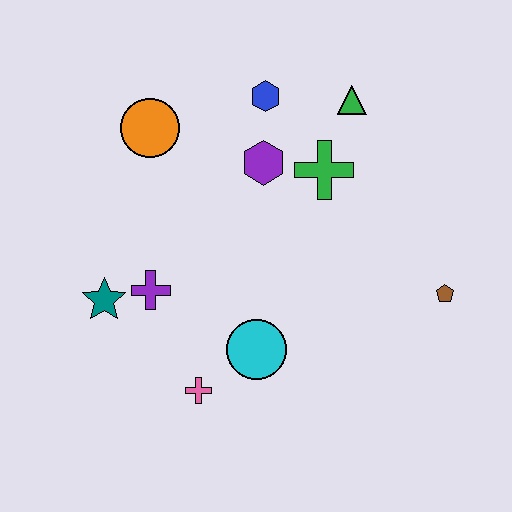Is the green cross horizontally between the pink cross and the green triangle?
Yes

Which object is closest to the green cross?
The purple hexagon is closest to the green cross.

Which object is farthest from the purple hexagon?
The pink cross is farthest from the purple hexagon.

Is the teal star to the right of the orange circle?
No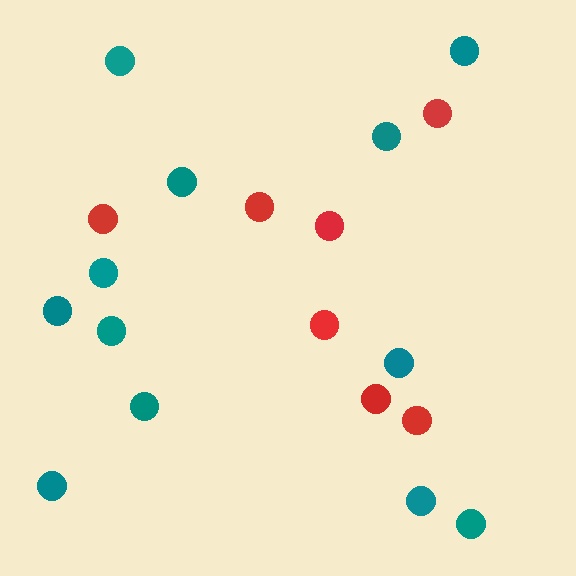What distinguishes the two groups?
There are 2 groups: one group of red circles (7) and one group of teal circles (12).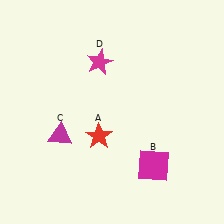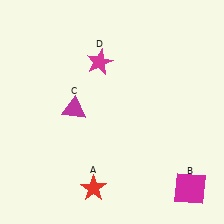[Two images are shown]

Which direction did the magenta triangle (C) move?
The magenta triangle (C) moved up.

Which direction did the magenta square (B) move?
The magenta square (B) moved right.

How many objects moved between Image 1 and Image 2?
3 objects moved between the two images.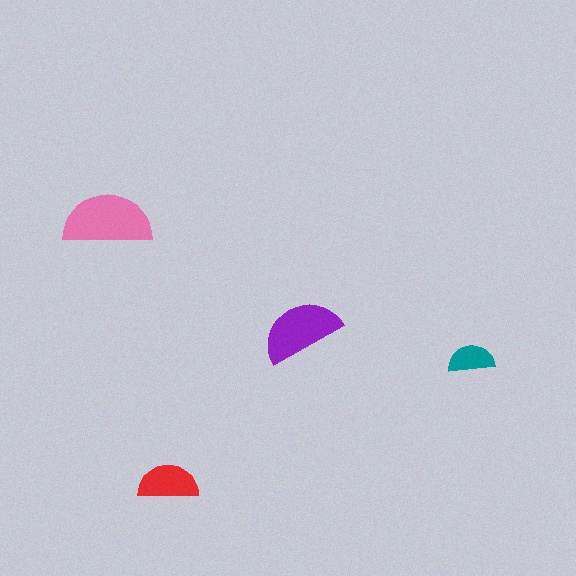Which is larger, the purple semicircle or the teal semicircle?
The purple one.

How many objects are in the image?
There are 4 objects in the image.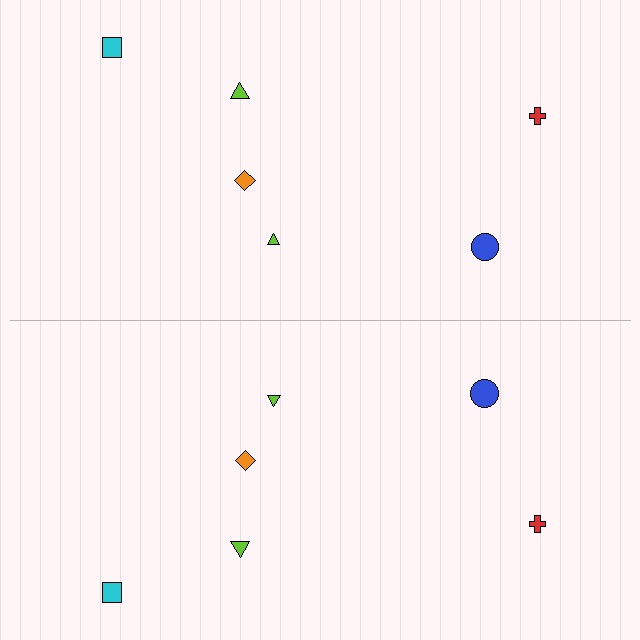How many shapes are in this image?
There are 12 shapes in this image.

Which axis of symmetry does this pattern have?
The pattern has a horizontal axis of symmetry running through the center of the image.